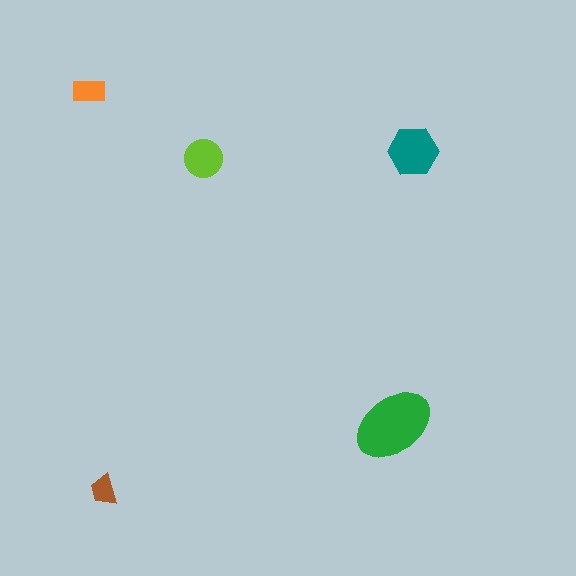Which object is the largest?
The green ellipse.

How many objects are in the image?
There are 5 objects in the image.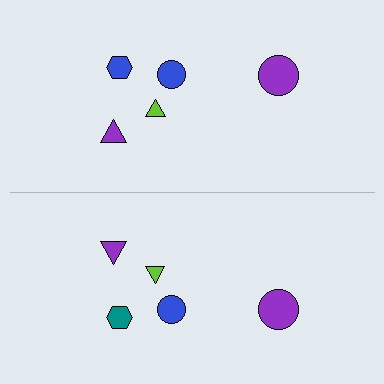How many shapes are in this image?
There are 10 shapes in this image.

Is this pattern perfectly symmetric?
No, the pattern is not perfectly symmetric. The teal hexagon on the bottom side breaks the symmetry — its mirror counterpart is blue.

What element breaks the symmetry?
The teal hexagon on the bottom side breaks the symmetry — its mirror counterpart is blue.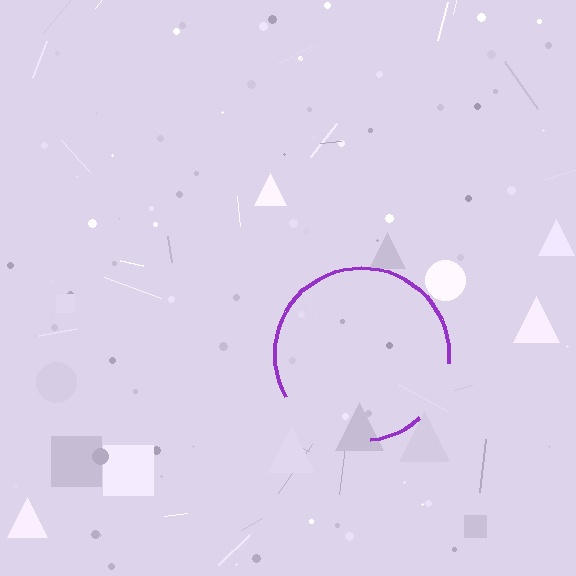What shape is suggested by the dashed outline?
The dashed outline suggests a circle.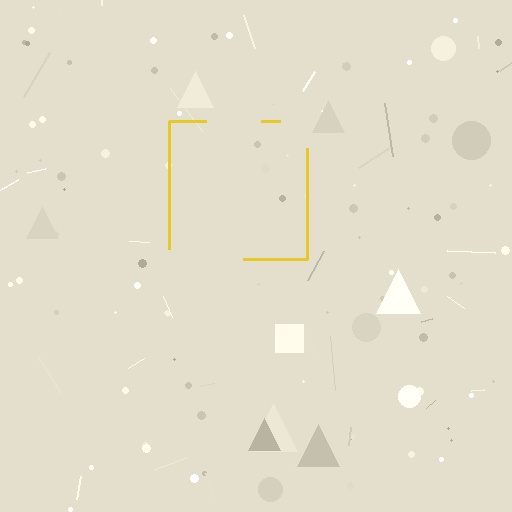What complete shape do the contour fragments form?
The contour fragments form a square.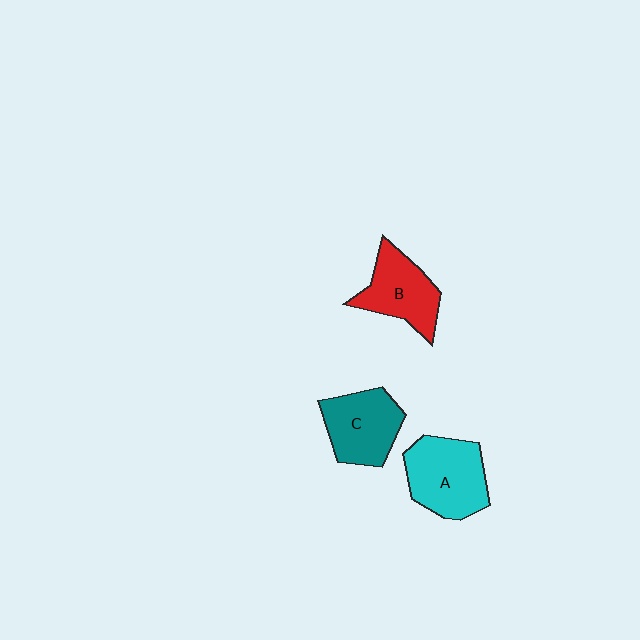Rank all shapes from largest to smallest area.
From largest to smallest: A (cyan), C (teal), B (red).